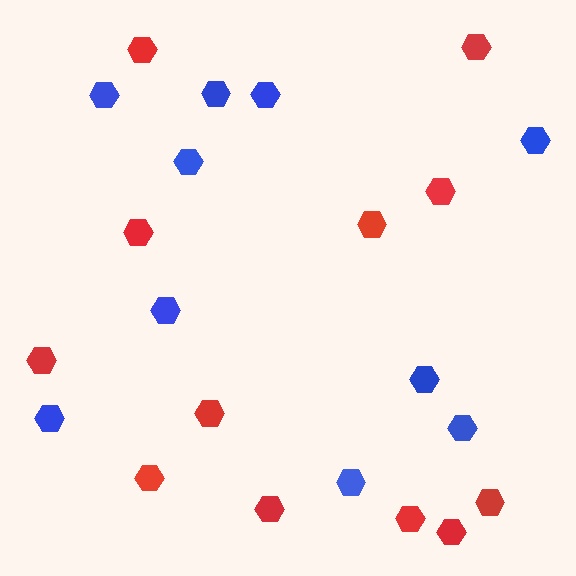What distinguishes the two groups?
There are 2 groups: one group of blue hexagons (10) and one group of red hexagons (12).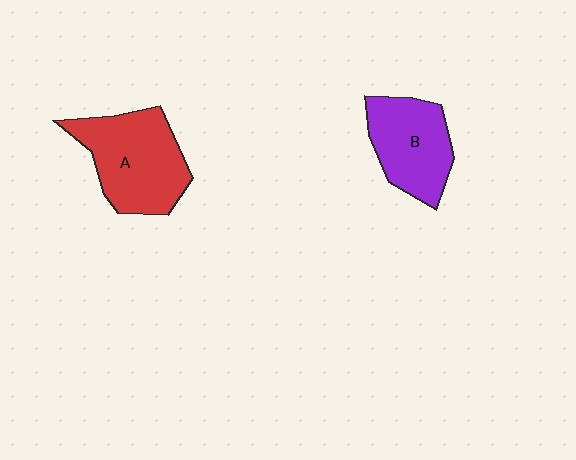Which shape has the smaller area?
Shape B (purple).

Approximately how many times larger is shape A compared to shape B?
Approximately 1.3 times.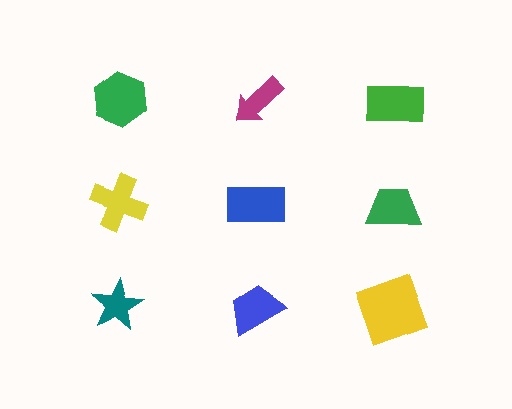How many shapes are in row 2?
3 shapes.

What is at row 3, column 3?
A yellow square.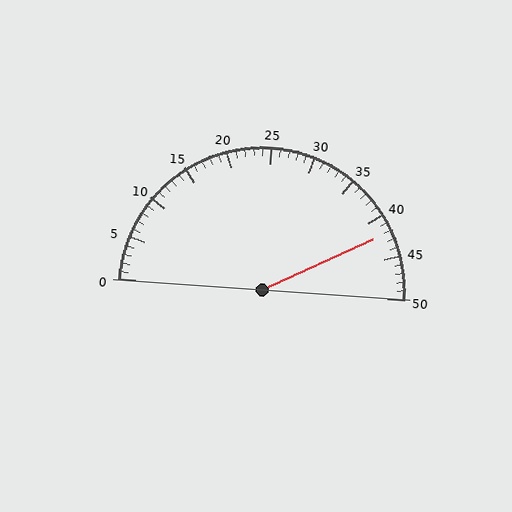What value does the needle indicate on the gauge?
The needle indicates approximately 42.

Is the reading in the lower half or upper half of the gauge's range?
The reading is in the upper half of the range (0 to 50).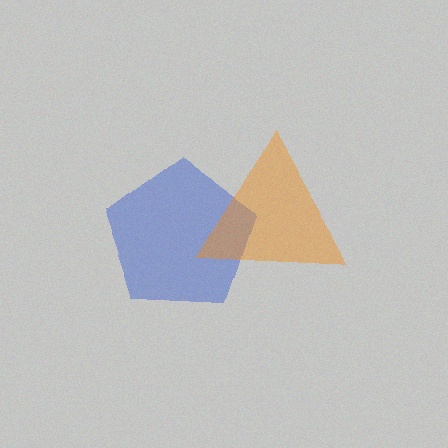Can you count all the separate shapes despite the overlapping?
Yes, there are 2 separate shapes.